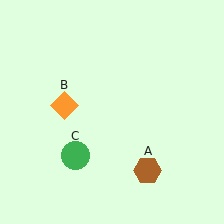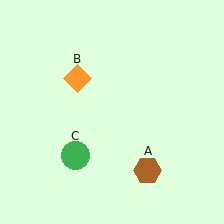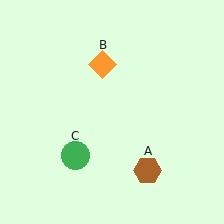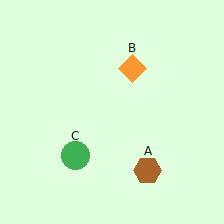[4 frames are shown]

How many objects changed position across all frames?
1 object changed position: orange diamond (object B).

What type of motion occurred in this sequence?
The orange diamond (object B) rotated clockwise around the center of the scene.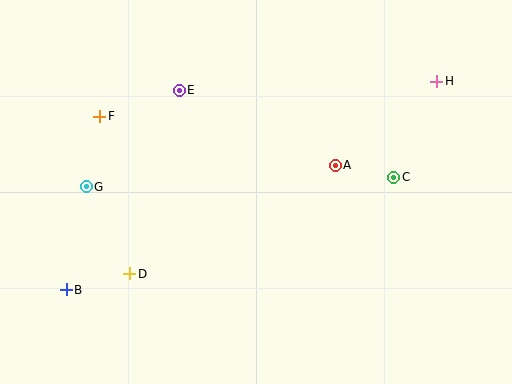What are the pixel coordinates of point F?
Point F is at (100, 116).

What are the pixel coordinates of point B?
Point B is at (66, 290).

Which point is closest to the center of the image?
Point A at (335, 165) is closest to the center.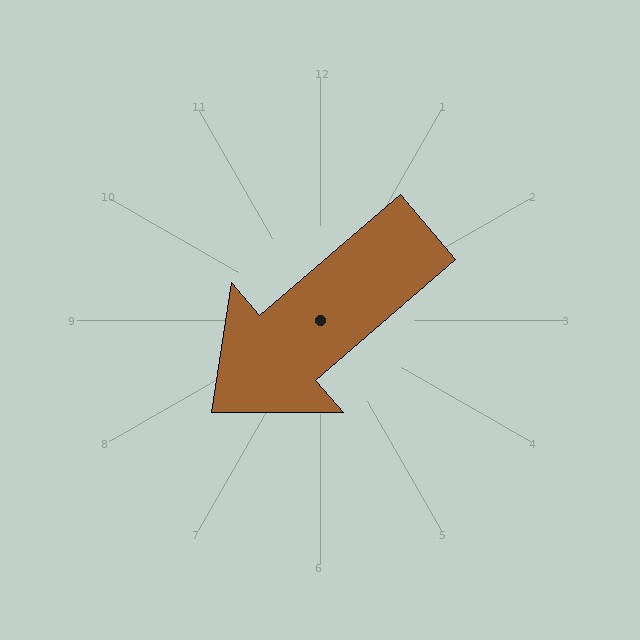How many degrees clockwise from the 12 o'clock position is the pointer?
Approximately 229 degrees.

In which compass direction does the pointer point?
Southwest.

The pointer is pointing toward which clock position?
Roughly 8 o'clock.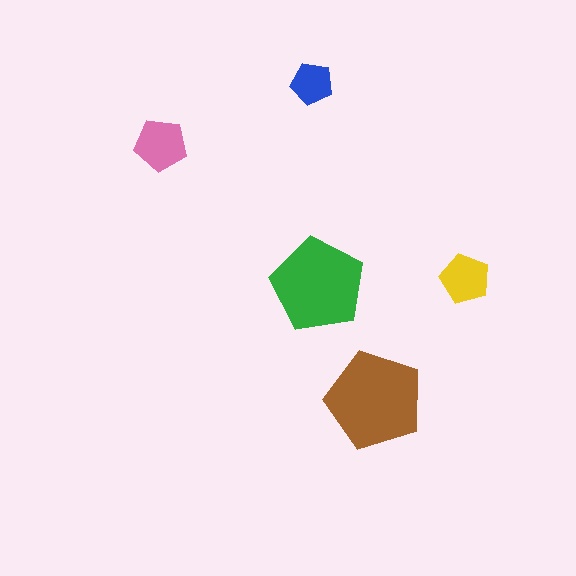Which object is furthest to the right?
The yellow pentagon is rightmost.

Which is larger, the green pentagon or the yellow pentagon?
The green one.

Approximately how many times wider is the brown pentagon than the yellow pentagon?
About 2 times wider.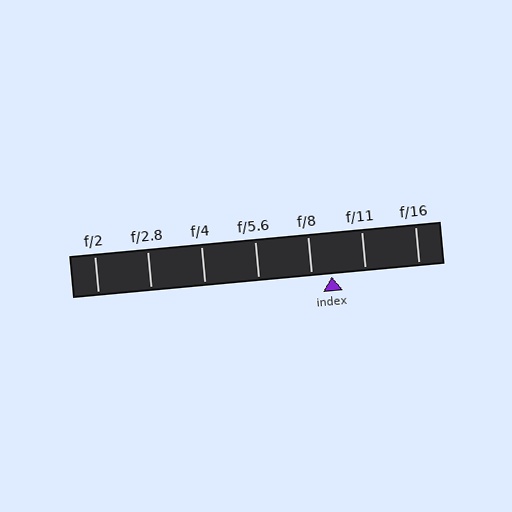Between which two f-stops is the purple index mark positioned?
The index mark is between f/8 and f/11.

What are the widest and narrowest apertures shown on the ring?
The widest aperture shown is f/2 and the narrowest is f/16.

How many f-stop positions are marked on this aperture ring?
There are 7 f-stop positions marked.